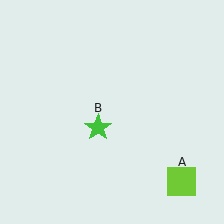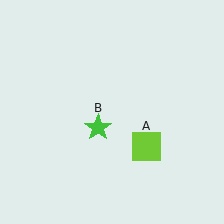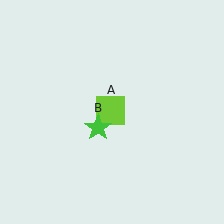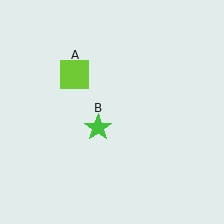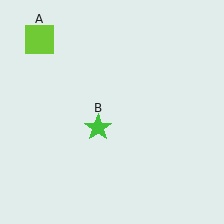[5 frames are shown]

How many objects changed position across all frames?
1 object changed position: lime square (object A).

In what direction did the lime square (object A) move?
The lime square (object A) moved up and to the left.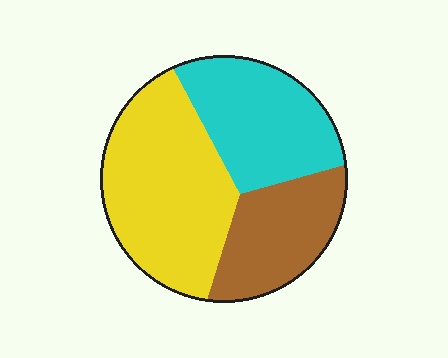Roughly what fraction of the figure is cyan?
Cyan takes up about one third (1/3) of the figure.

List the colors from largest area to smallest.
From largest to smallest: yellow, cyan, brown.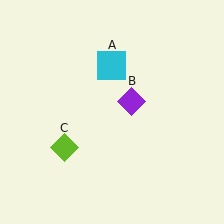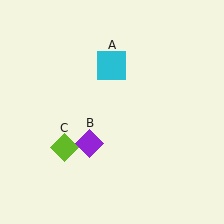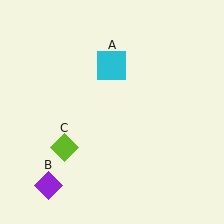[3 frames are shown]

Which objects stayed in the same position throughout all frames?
Cyan square (object A) and lime diamond (object C) remained stationary.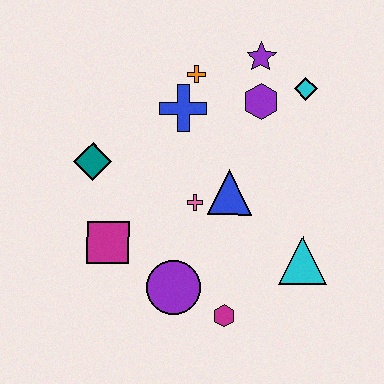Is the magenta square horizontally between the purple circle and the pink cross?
No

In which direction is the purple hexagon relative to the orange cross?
The purple hexagon is to the right of the orange cross.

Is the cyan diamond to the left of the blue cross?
No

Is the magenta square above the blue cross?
No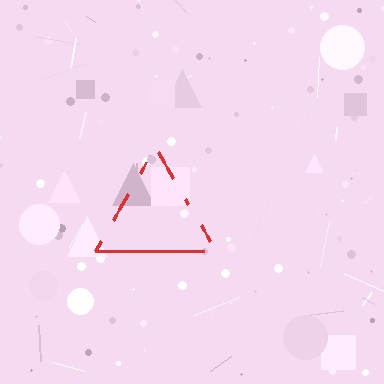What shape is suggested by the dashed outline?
The dashed outline suggests a triangle.